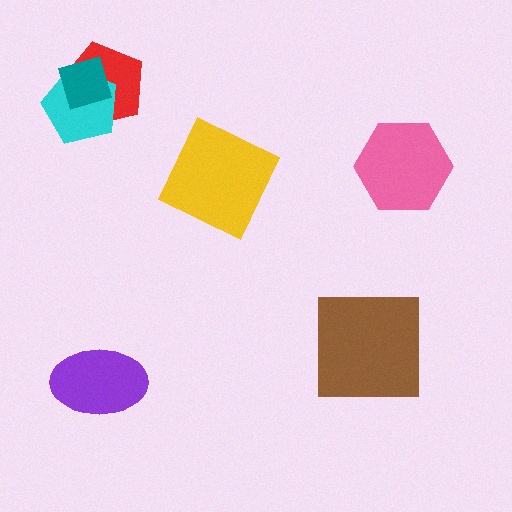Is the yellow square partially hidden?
No, no other shape covers it.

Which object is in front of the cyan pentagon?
The teal diamond is in front of the cyan pentagon.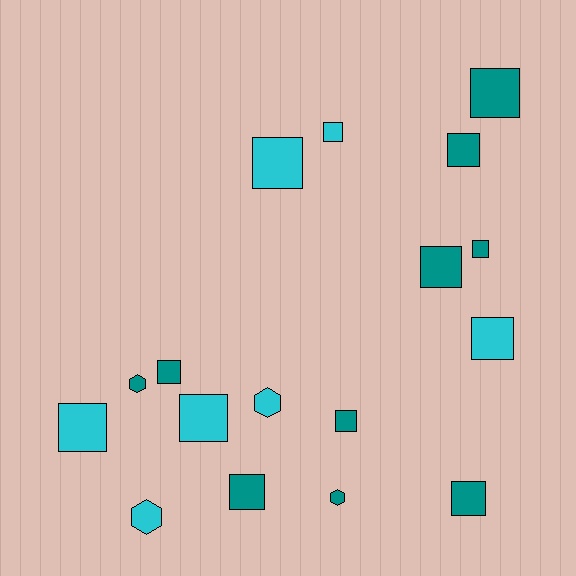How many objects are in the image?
There are 17 objects.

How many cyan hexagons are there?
There are 2 cyan hexagons.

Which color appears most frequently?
Teal, with 10 objects.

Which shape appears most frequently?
Square, with 13 objects.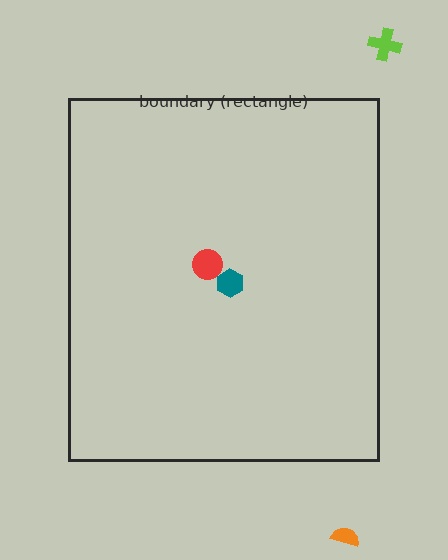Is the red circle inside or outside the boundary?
Inside.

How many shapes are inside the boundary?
2 inside, 2 outside.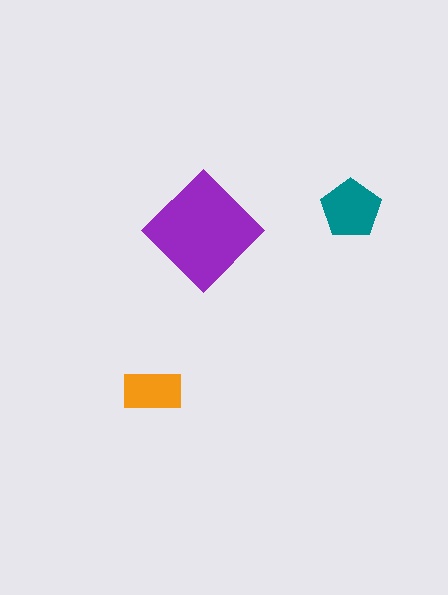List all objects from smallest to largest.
The orange rectangle, the teal pentagon, the purple diamond.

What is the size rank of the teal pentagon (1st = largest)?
2nd.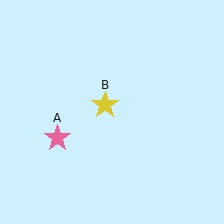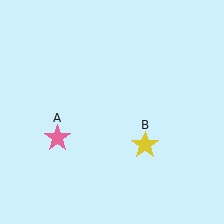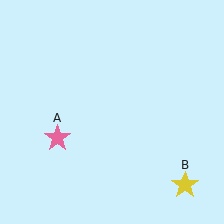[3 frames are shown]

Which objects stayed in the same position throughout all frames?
Pink star (object A) remained stationary.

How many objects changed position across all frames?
1 object changed position: yellow star (object B).